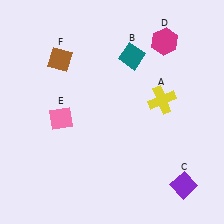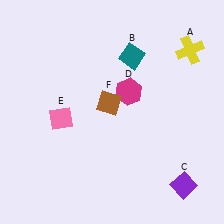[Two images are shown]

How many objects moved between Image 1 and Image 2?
3 objects moved between the two images.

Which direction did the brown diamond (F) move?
The brown diamond (F) moved right.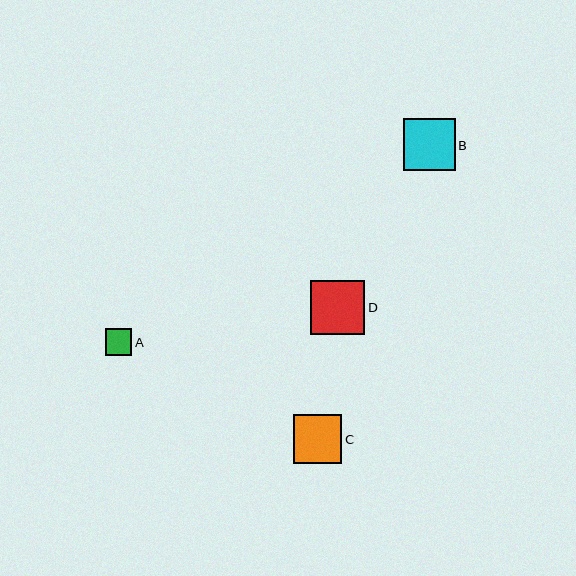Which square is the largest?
Square D is the largest with a size of approximately 54 pixels.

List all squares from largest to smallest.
From largest to smallest: D, B, C, A.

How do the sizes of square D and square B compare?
Square D and square B are approximately the same size.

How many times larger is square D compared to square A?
Square D is approximately 2.1 times the size of square A.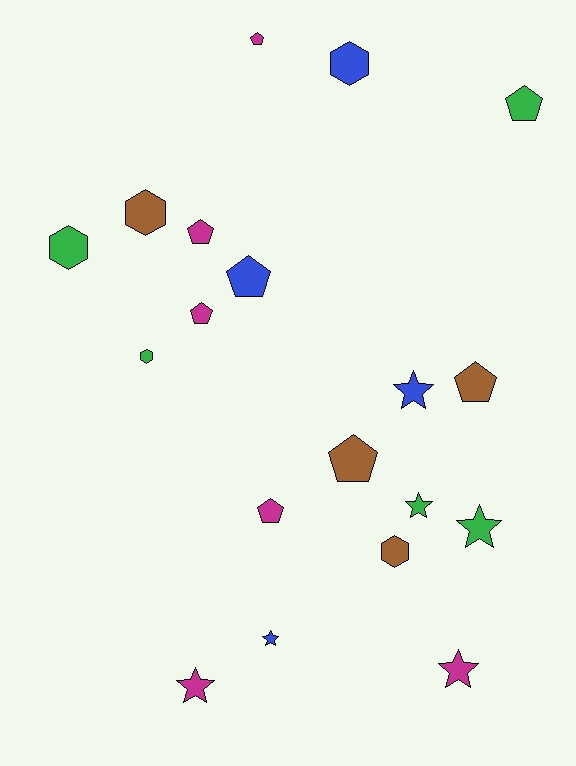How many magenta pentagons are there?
There are 4 magenta pentagons.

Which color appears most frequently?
Magenta, with 6 objects.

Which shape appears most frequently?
Pentagon, with 8 objects.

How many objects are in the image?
There are 19 objects.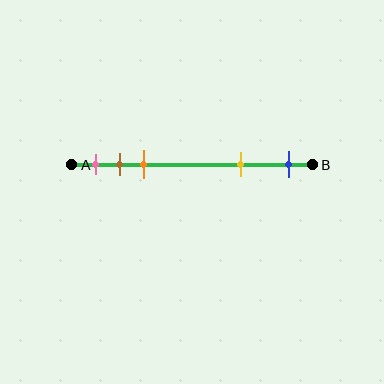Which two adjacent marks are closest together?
The brown and orange marks are the closest adjacent pair.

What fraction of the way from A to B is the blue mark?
The blue mark is approximately 90% (0.9) of the way from A to B.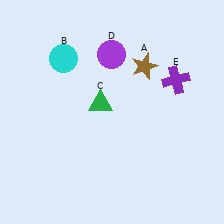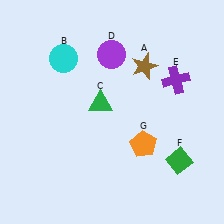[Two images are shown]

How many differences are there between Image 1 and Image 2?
There are 2 differences between the two images.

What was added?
A green diamond (F), an orange pentagon (G) were added in Image 2.